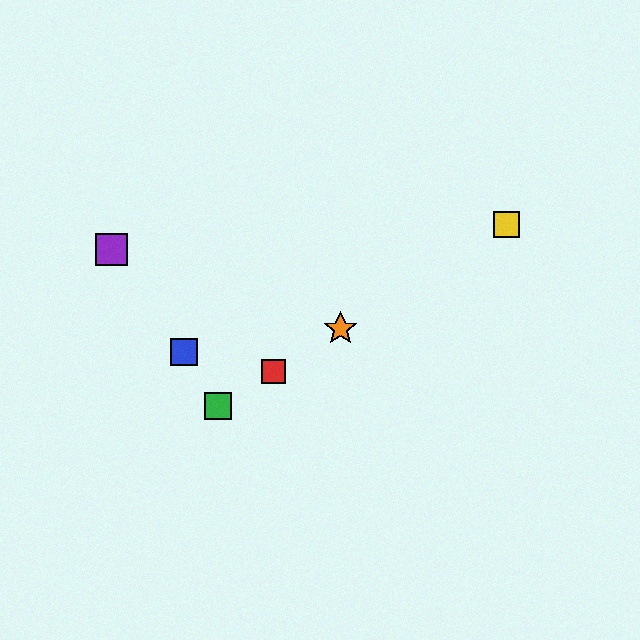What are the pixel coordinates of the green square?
The green square is at (218, 406).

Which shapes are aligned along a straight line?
The red square, the green square, the yellow square, the orange star are aligned along a straight line.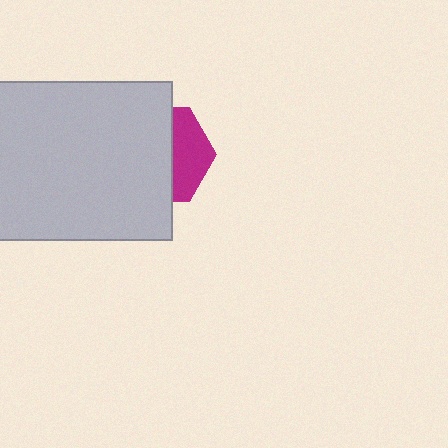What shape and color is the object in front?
The object in front is a light gray rectangle.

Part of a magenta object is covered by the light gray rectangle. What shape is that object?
It is a hexagon.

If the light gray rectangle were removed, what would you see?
You would see the complete magenta hexagon.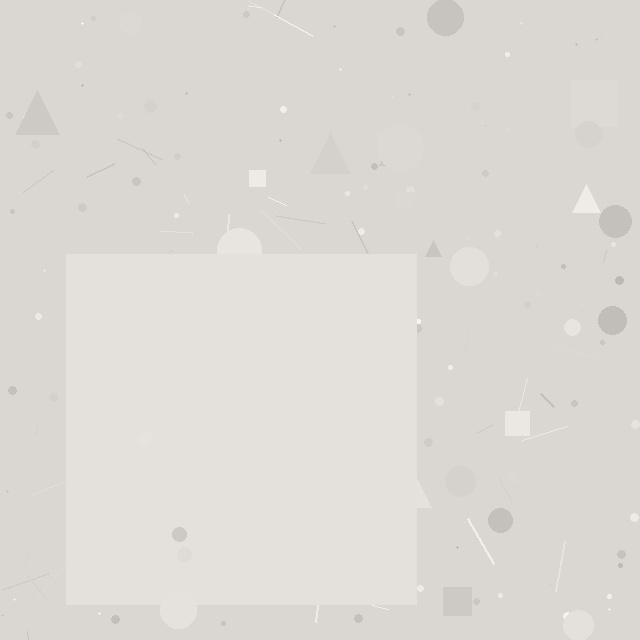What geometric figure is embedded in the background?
A square is embedded in the background.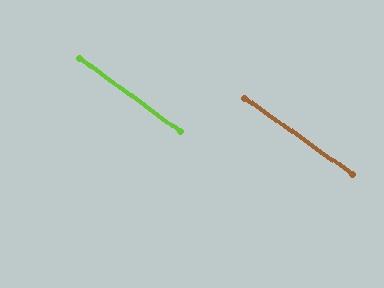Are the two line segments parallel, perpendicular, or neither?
Parallel — their directions differ by only 0.6°.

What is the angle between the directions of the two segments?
Approximately 1 degree.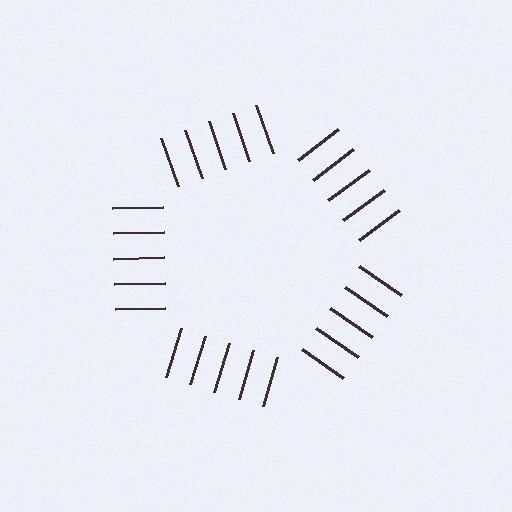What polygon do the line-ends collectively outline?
An illusory pentagon — the line segments terminate on its edges but no continuous stroke is drawn.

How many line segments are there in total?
25 — 5 along each of the 5 edges.